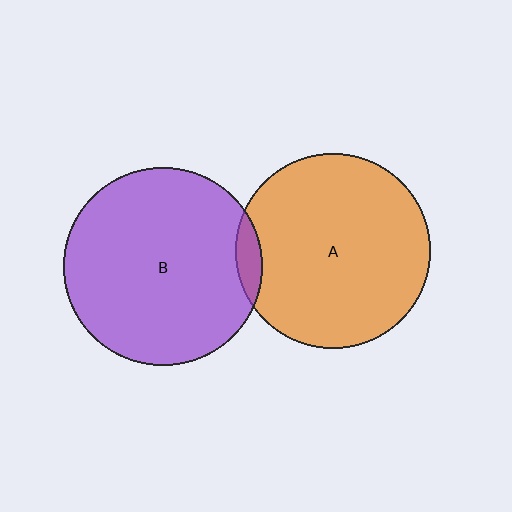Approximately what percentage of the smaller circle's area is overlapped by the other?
Approximately 5%.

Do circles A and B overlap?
Yes.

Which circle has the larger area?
Circle B (purple).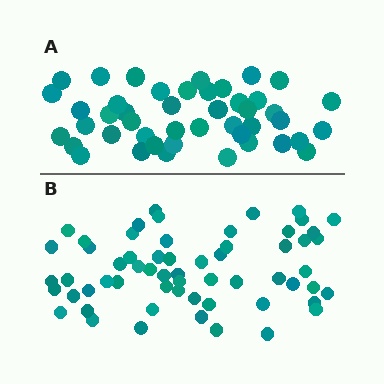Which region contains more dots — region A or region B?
Region B (the bottom region) has more dots.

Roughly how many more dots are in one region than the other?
Region B has approximately 15 more dots than region A.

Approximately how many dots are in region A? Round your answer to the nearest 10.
About 40 dots. (The exact count is 45, which rounds to 40.)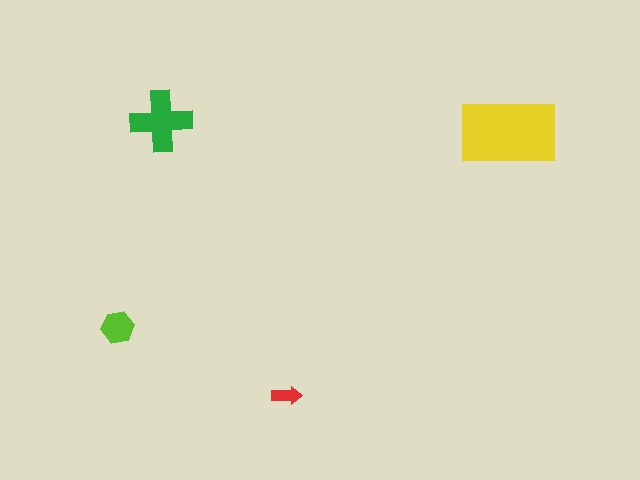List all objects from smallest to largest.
The red arrow, the lime hexagon, the green cross, the yellow rectangle.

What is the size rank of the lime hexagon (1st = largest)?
3rd.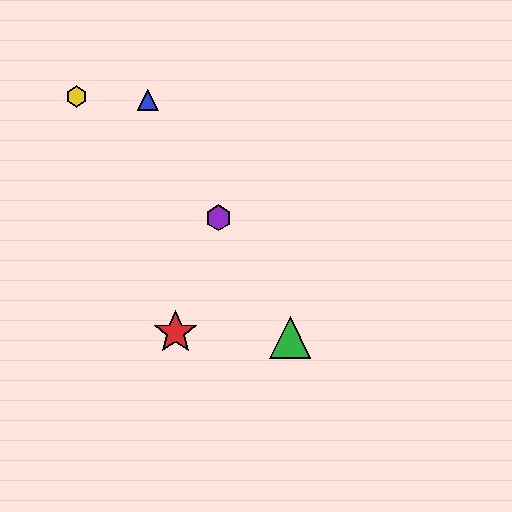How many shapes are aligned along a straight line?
3 shapes (the blue triangle, the green triangle, the purple hexagon) are aligned along a straight line.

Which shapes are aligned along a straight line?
The blue triangle, the green triangle, the purple hexagon are aligned along a straight line.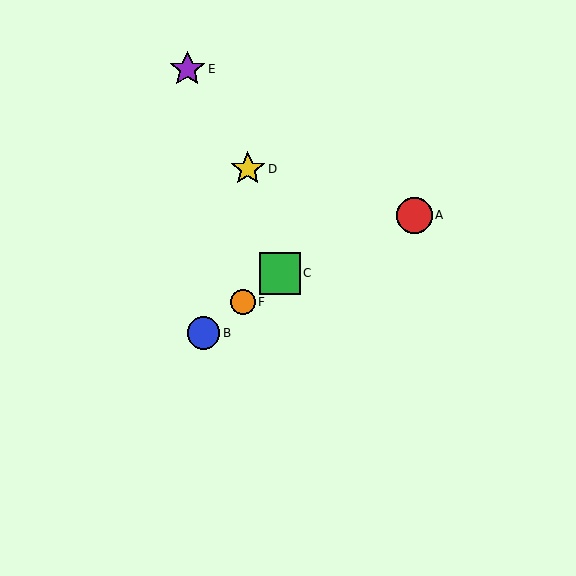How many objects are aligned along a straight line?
3 objects (B, C, F) are aligned along a straight line.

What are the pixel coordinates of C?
Object C is at (280, 273).